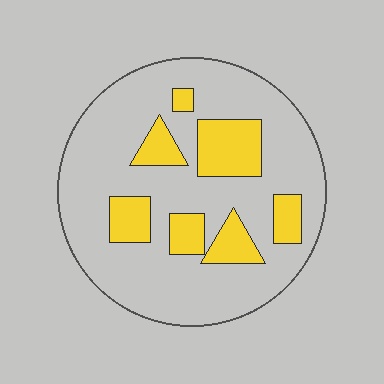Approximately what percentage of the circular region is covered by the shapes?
Approximately 20%.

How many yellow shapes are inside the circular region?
7.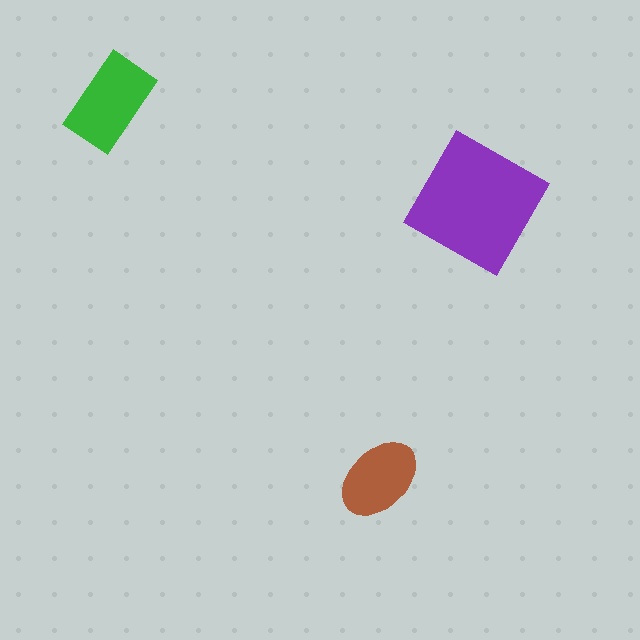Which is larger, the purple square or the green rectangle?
The purple square.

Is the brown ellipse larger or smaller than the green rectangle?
Smaller.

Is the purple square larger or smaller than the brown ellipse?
Larger.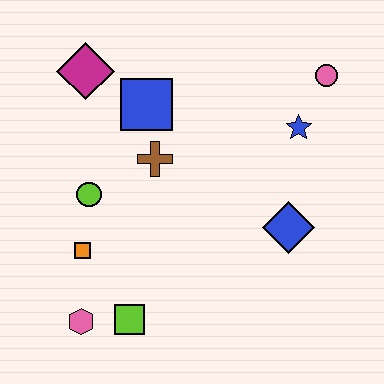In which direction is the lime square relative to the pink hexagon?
The lime square is to the right of the pink hexagon.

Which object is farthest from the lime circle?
The pink circle is farthest from the lime circle.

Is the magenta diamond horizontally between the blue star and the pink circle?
No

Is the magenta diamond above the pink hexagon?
Yes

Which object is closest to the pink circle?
The blue star is closest to the pink circle.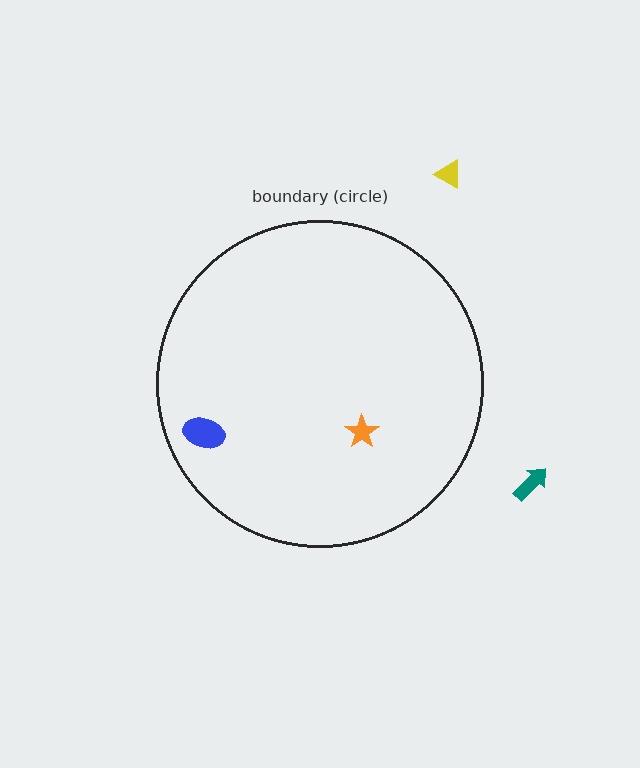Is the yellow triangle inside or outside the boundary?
Outside.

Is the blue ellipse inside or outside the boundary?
Inside.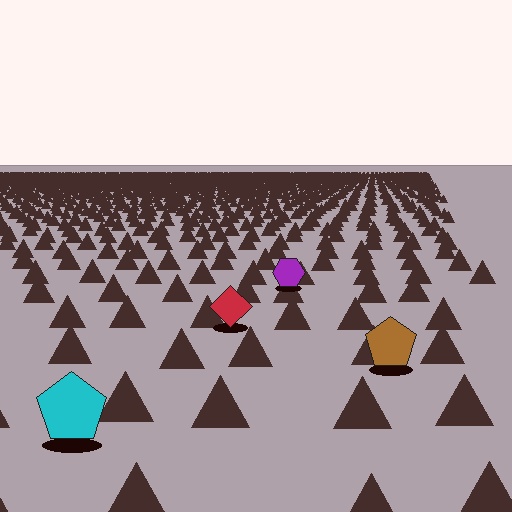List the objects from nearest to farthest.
From nearest to farthest: the cyan pentagon, the brown pentagon, the red diamond, the purple hexagon.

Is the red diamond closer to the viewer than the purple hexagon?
Yes. The red diamond is closer — you can tell from the texture gradient: the ground texture is coarser near it.